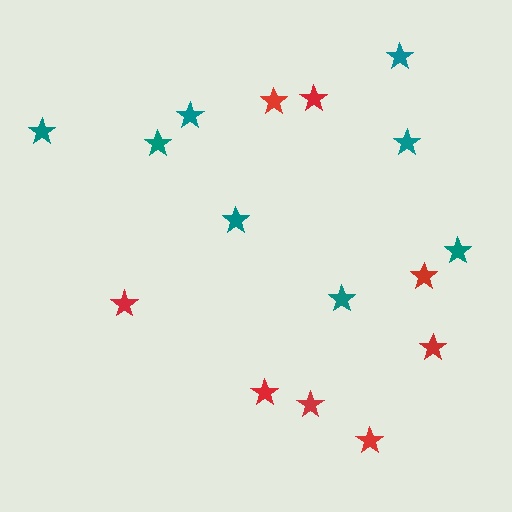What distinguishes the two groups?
There are 2 groups: one group of red stars (8) and one group of teal stars (8).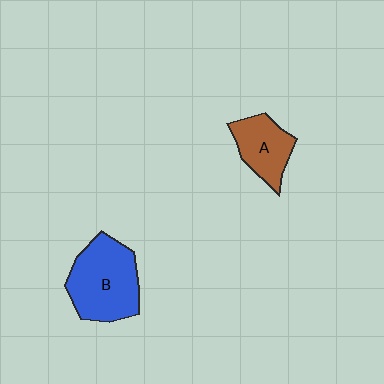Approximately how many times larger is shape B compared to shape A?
Approximately 1.6 times.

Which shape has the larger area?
Shape B (blue).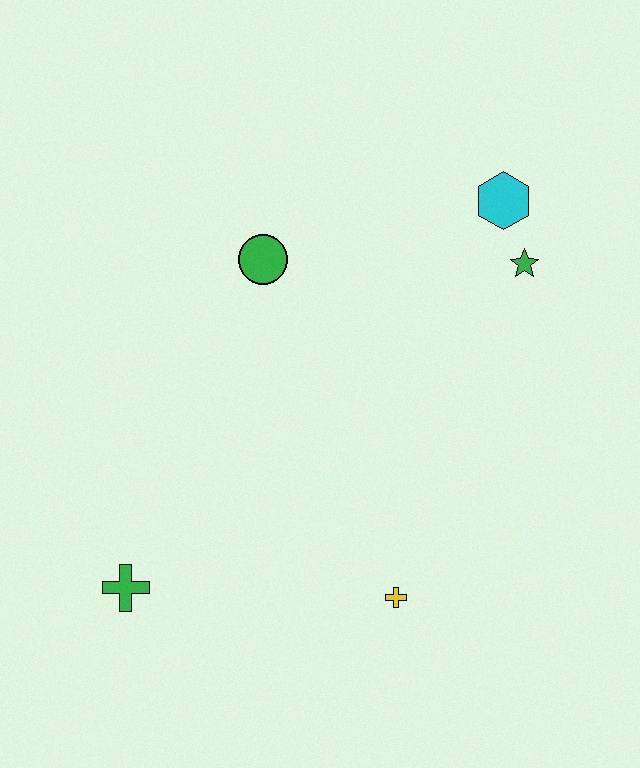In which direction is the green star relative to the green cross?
The green star is to the right of the green cross.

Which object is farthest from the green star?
The green cross is farthest from the green star.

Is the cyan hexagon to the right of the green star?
No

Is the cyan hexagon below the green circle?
No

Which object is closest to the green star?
The cyan hexagon is closest to the green star.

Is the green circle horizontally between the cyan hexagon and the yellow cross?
No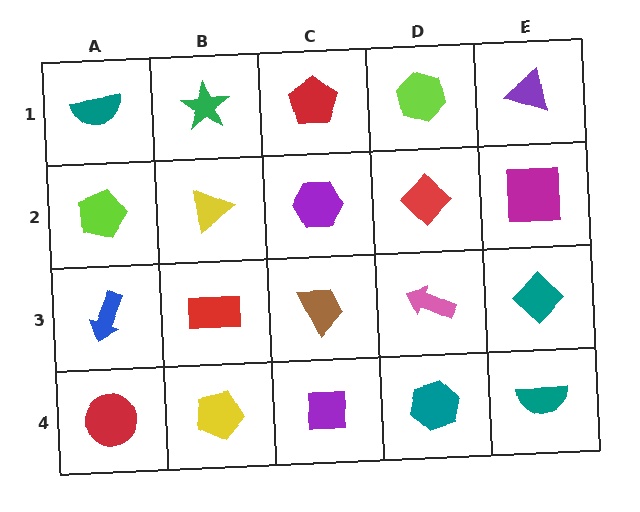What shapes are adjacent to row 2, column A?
A teal semicircle (row 1, column A), a blue arrow (row 3, column A), a yellow triangle (row 2, column B).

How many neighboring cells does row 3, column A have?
3.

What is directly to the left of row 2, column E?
A red diamond.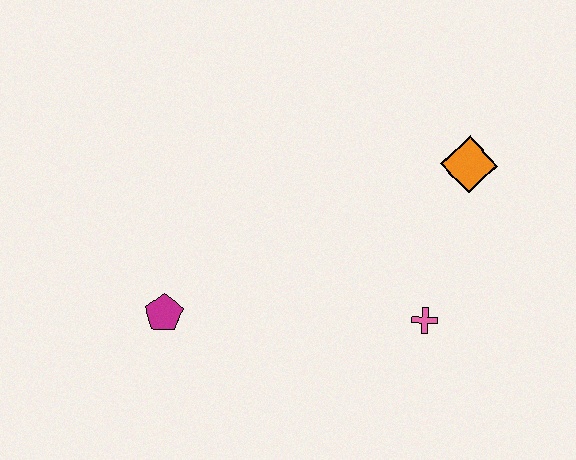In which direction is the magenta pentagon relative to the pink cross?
The magenta pentagon is to the left of the pink cross.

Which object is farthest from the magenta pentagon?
The orange diamond is farthest from the magenta pentagon.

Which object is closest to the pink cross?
The orange diamond is closest to the pink cross.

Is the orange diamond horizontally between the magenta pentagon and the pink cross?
No